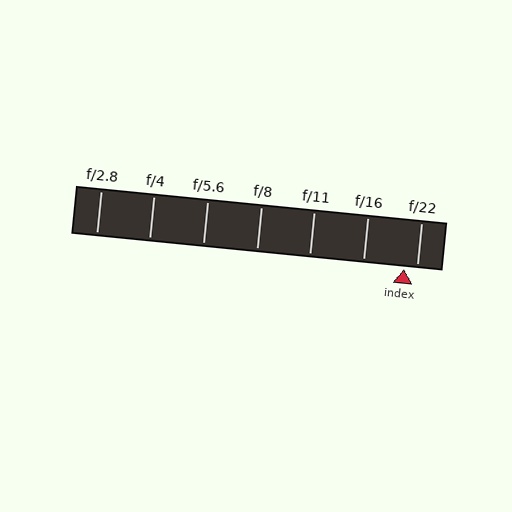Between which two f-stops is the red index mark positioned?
The index mark is between f/16 and f/22.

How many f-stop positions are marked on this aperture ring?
There are 7 f-stop positions marked.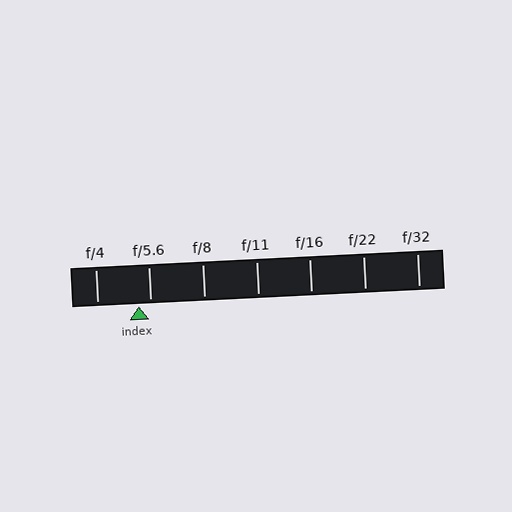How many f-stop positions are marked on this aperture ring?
There are 7 f-stop positions marked.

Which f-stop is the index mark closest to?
The index mark is closest to f/5.6.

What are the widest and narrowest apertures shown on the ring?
The widest aperture shown is f/4 and the narrowest is f/32.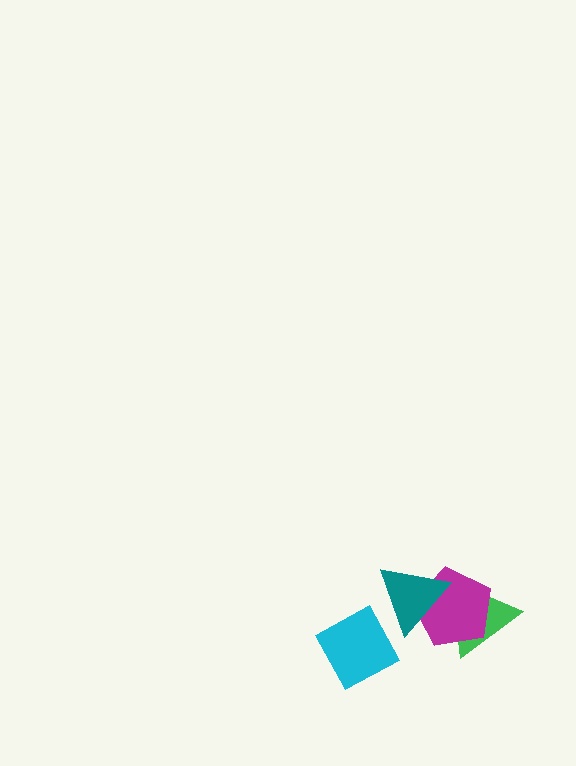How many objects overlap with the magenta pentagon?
2 objects overlap with the magenta pentagon.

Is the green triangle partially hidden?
Yes, it is partially covered by another shape.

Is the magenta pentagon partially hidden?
Yes, it is partially covered by another shape.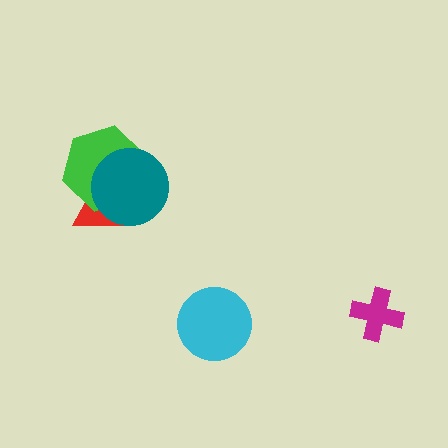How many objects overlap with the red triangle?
2 objects overlap with the red triangle.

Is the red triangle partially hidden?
Yes, it is partially covered by another shape.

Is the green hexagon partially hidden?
Yes, it is partially covered by another shape.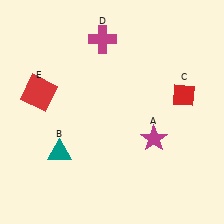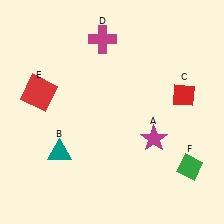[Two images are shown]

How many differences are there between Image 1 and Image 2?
There is 1 difference between the two images.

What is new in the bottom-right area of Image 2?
A green diamond (F) was added in the bottom-right area of Image 2.